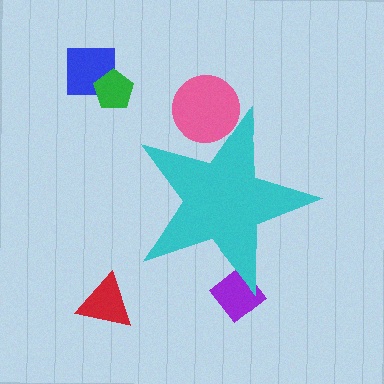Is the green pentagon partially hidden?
No, the green pentagon is fully visible.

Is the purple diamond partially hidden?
Yes, the purple diamond is partially hidden behind the cyan star.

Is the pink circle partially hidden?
Yes, the pink circle is partially hidden behind the cyan star.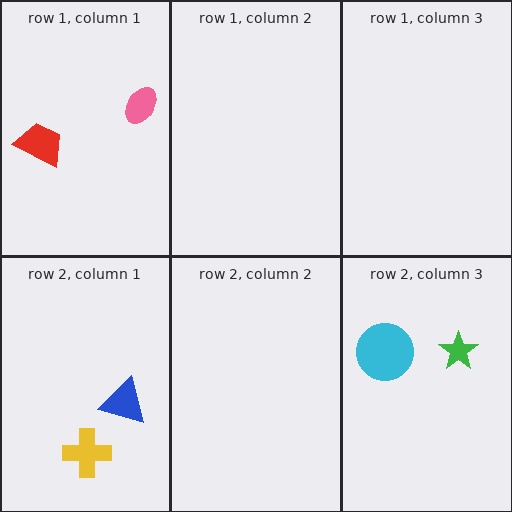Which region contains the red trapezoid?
The row 1, column 1 region.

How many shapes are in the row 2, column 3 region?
2.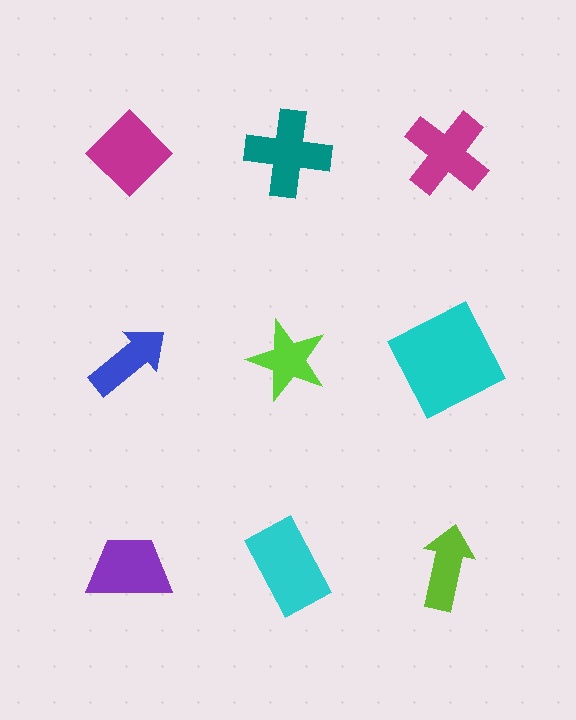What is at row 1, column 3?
A magenta cross.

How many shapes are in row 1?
3 shapes.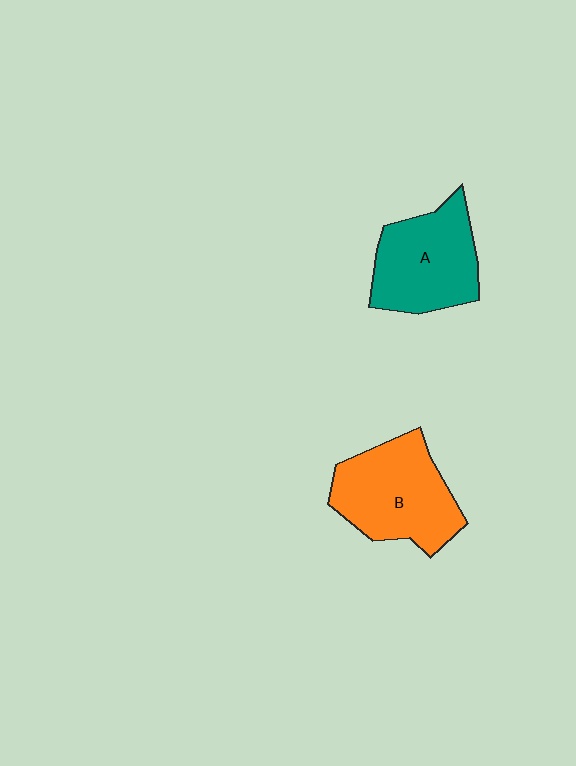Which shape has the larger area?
Shape B (orange).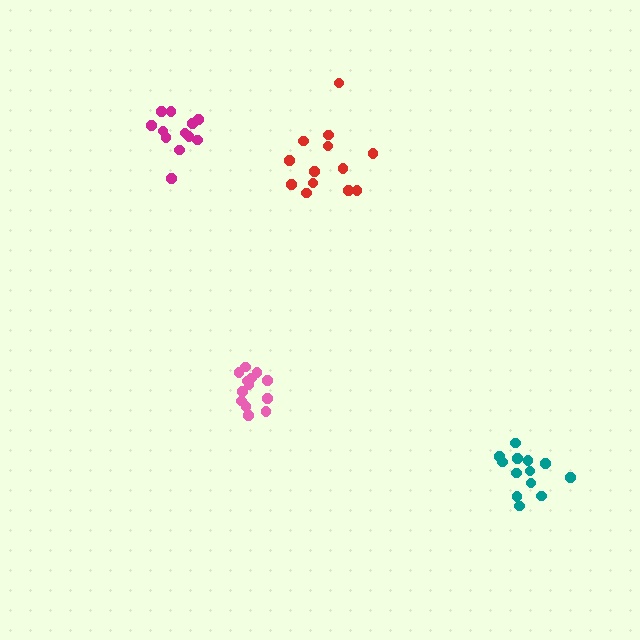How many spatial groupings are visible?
There are 4 spatial groupings.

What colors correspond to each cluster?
The clusters are colored: pink, red, magenta, teal.